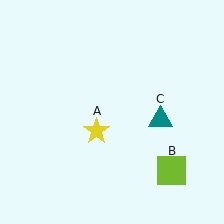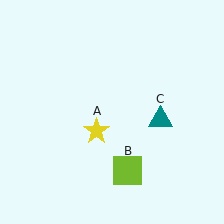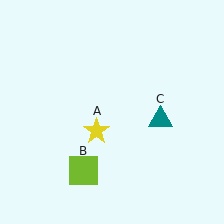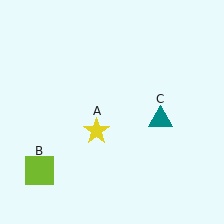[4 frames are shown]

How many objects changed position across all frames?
1 object changed position: lime square (object B).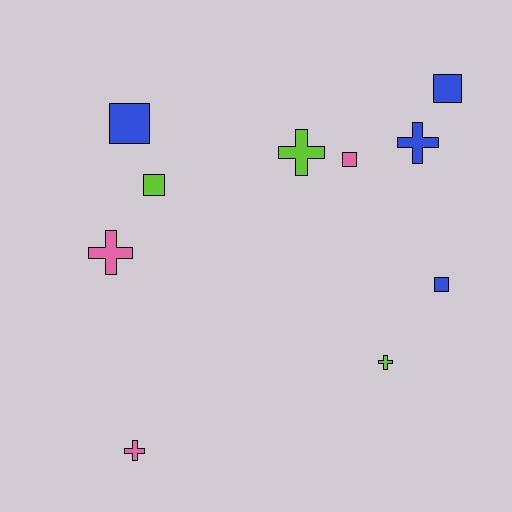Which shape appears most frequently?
Cross, with 5 objects.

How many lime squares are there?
There is 1 lime square.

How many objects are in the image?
There are 10 objects.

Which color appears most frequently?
Blue, with 4 objects.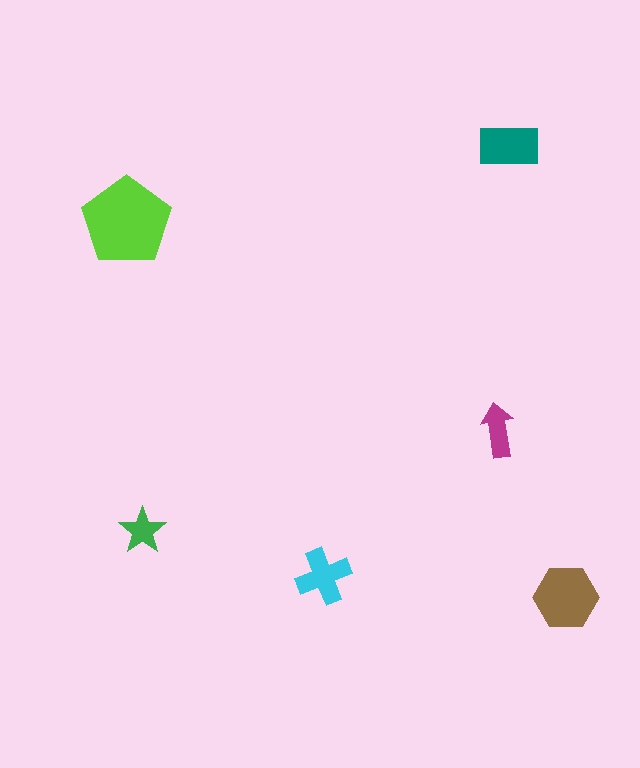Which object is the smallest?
The green star.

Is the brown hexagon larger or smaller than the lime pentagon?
Smaller.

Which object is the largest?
The lime pentagon.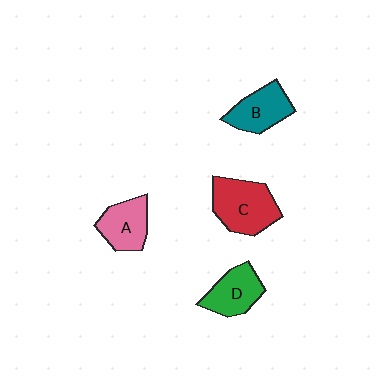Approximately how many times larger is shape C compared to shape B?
Approximately 1.3 times.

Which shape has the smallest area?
Shape A (pink).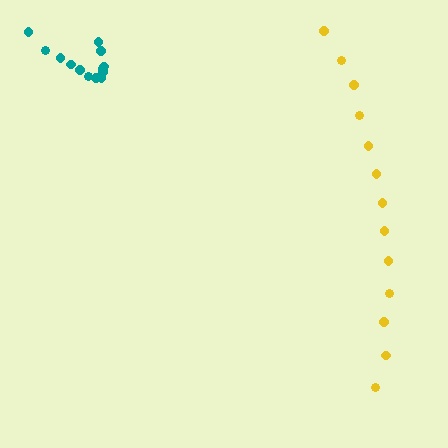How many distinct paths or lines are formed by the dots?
There are 2 distinct paths.